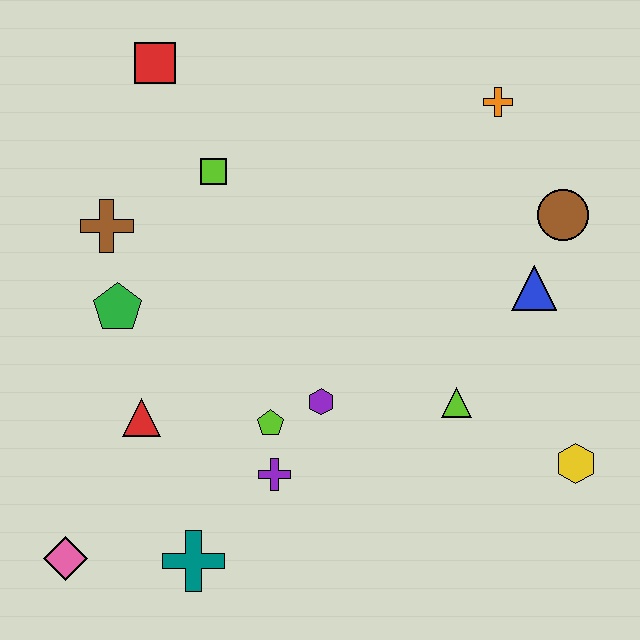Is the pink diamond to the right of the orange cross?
No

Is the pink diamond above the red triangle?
No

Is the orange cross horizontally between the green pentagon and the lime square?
No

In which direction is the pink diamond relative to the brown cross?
The pink diamond is below the brown cross.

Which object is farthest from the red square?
The yellow hexagon is farthest from the red square.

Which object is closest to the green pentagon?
The brown cross is closest to the green pentagon.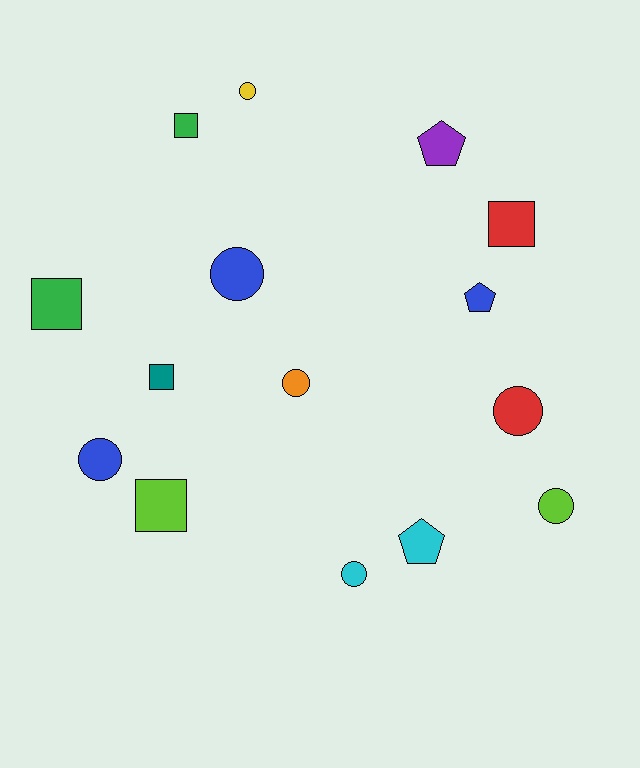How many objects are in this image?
There are 15 objects.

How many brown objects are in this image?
There are no brown objects.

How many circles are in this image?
There are 7 circles.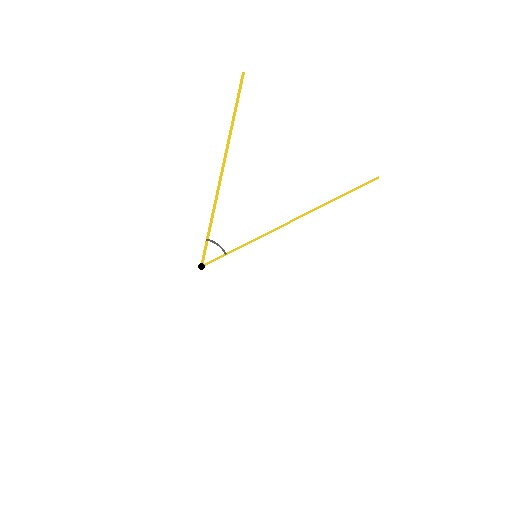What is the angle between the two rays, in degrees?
Approximately 51 degrees.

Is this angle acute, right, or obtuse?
It is acute.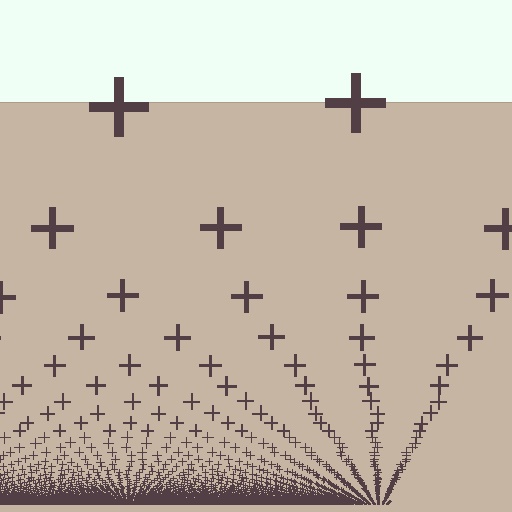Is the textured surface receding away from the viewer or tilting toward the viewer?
The surface appears to tilt toward the viewer. Texture elements get larger and sparser toward the top.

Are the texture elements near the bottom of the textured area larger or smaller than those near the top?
Smaller. The gradient is inverted — elements near the bottom are smaller and denser.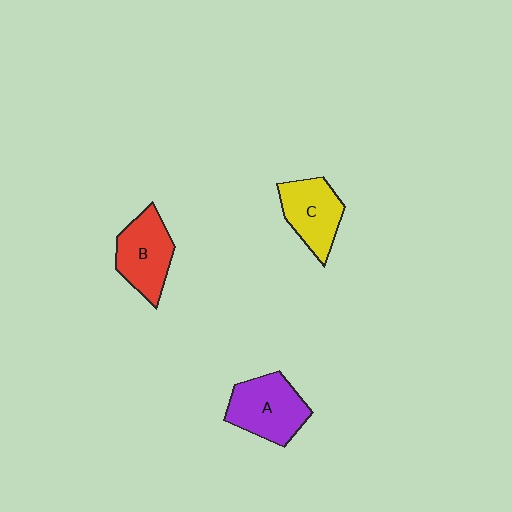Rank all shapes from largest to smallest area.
From largest to smallest: A (purple), B (red), C (yellow).